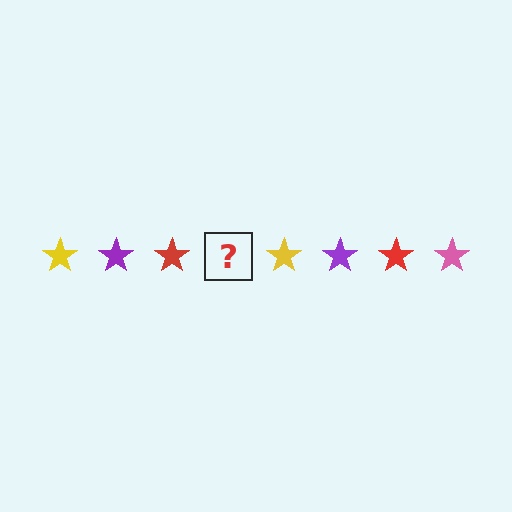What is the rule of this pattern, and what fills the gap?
The rule is that the pattern cycles through yellow, purple, red, pink stars. The gap should be filled with a pink star.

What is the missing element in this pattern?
The missing element is a pink star.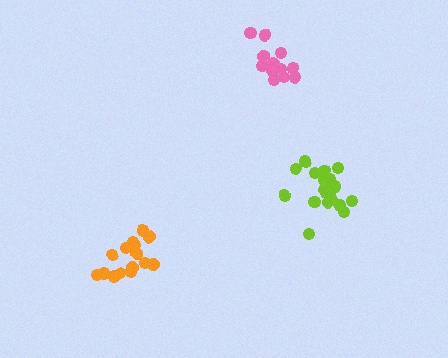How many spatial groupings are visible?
There are 3 spatial groupings.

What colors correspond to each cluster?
The clusters are colored: lime, orange, pink.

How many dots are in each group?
Group 1: 19 dots, Group 2: 15 dots, Group 3: 14 dots (48 total).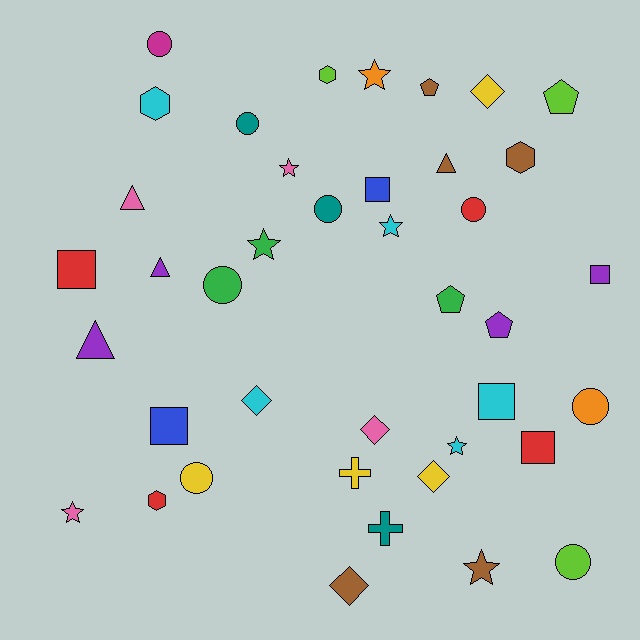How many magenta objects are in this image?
There is 1 magenta object.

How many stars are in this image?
There are 7 stars.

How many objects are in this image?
There are 40 objects.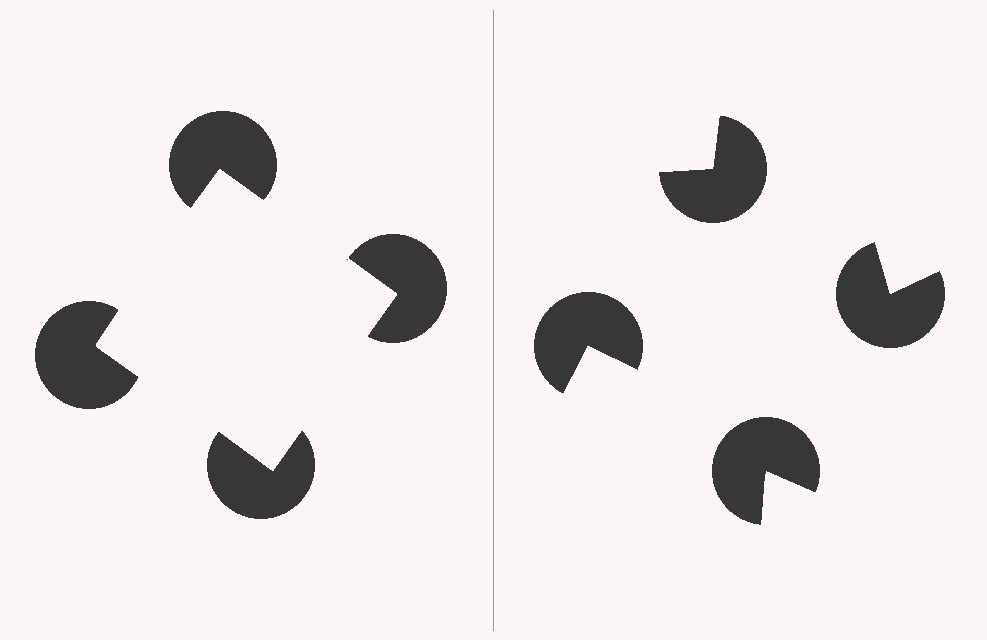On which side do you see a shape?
An illusory square appears on the left side. On the right side the wedge cuts are rotated, so no coherent shape forms.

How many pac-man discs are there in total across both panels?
8 — 4 on each side.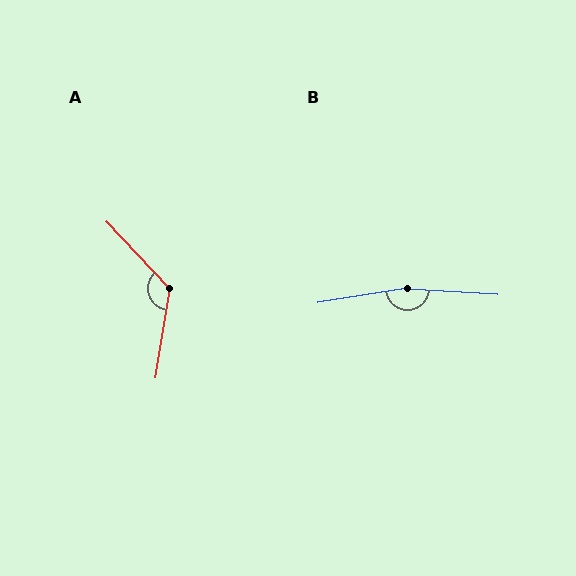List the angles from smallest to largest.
A (128°), B (167°).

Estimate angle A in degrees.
Approximately 128 degrees.